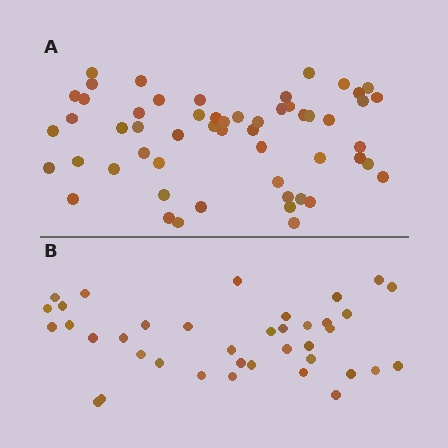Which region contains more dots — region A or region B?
Region A (the top region) has more dots.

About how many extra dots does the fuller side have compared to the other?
Region A has approximately 15 more dots than region B.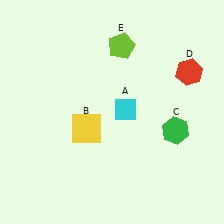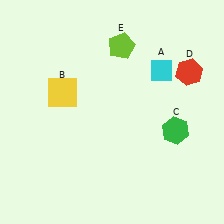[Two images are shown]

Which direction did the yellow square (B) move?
The yellow square (B) moved up.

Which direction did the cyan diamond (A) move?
The cyan diamond (A) moved up.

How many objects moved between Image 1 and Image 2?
2 objects moved between the two images.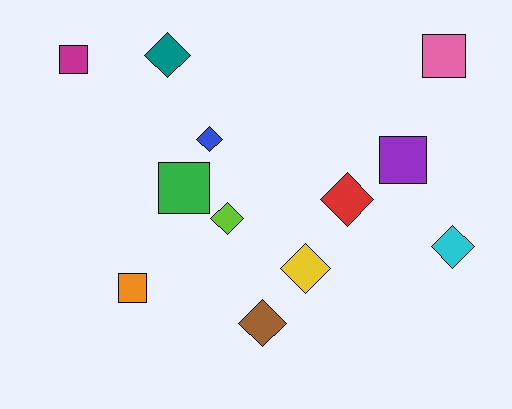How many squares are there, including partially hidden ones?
There are 5 squares.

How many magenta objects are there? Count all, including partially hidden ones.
There is 1 magenta object.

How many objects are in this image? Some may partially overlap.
There are 12 objects.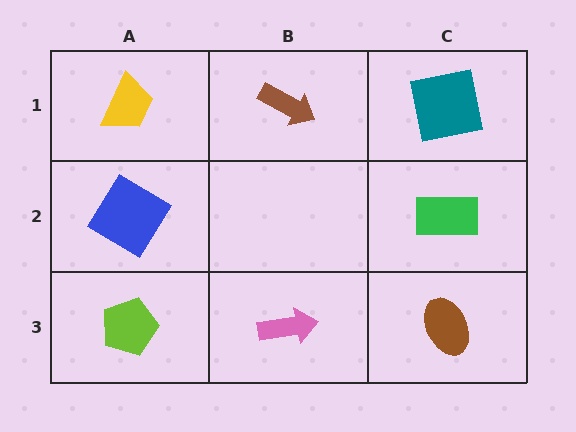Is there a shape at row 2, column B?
No, that cell is empty.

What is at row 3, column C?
A brown ellipse.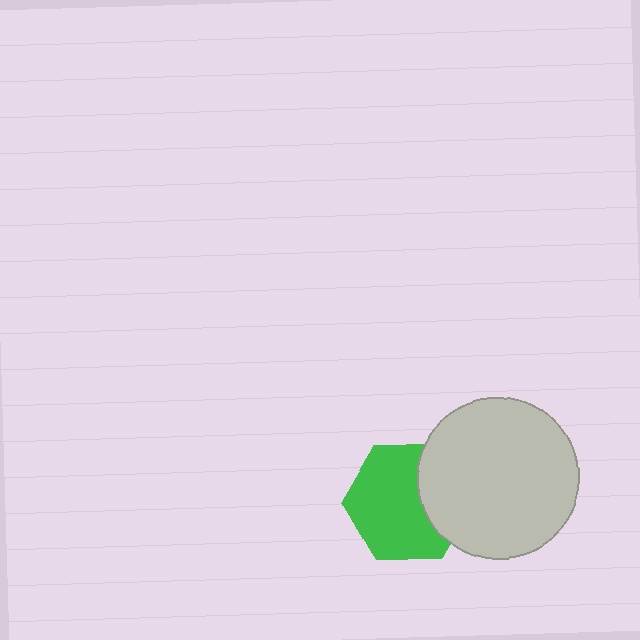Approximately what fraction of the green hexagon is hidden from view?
Roughly 31% of the green hexagon is hidden behind the light gray circle.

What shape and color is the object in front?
The object in front is a light gray circle.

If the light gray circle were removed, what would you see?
You would see the complete green hexagon.